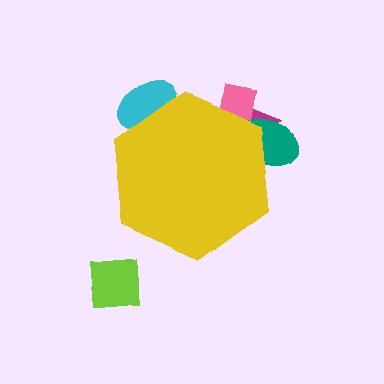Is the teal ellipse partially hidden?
Yes, the teal ellipse is partially hidden behind the yellow hexagon.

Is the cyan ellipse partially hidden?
Yes, the cyan ellipse is partially hidden behind the yellow hexagon.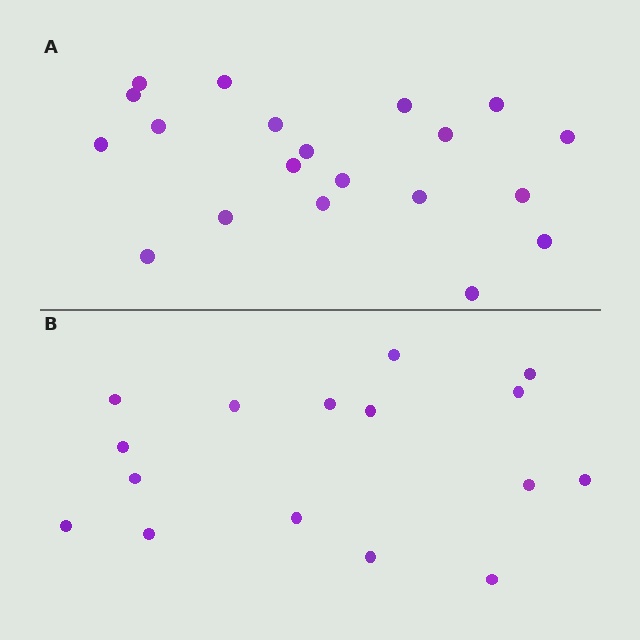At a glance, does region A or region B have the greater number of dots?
Region A (the top region) has more dots.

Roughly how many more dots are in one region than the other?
Region A has about 4 more dots than region B.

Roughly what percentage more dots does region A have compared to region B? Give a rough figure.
About 25% more.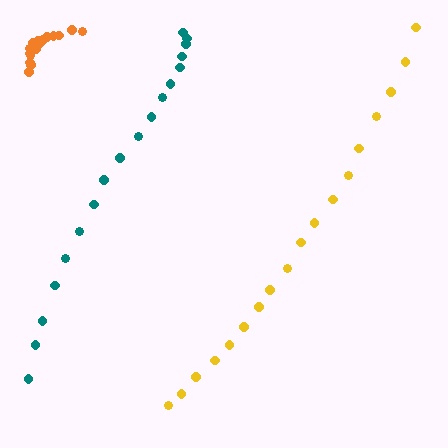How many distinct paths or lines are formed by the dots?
There are 3 distinct paths.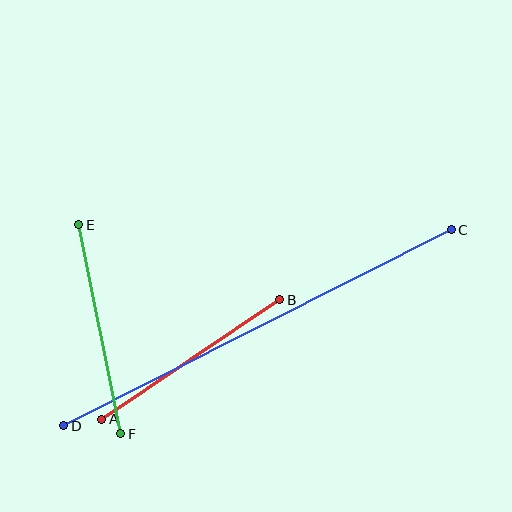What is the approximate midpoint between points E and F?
The midpoint is at approximately (100, 329) pixels.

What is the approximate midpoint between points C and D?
The midpoint is at approximately (258, 328) pixels.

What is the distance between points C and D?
The distance is approximately 434 pixels.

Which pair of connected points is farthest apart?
Points C and D are farthest apart.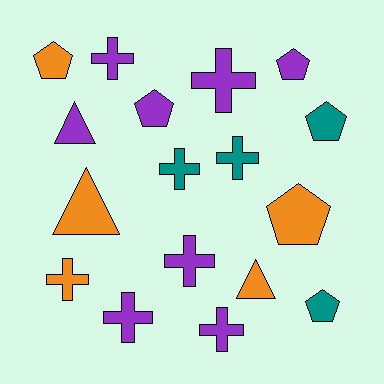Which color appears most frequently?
Purple, with 8 objects.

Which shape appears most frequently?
Cross, with 8 objects.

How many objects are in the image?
There are 17 objects.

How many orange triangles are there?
There are 2 orange triangles.